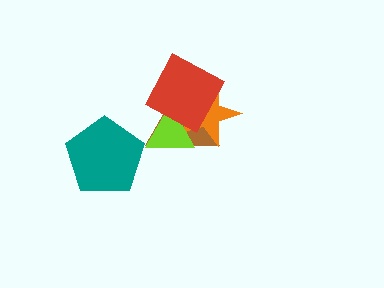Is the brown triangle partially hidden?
Yes, it is partially covered by another shape.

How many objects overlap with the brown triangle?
3 objects overlap with the brown triangle.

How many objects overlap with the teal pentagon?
0 objects overlap with the teal pentagon.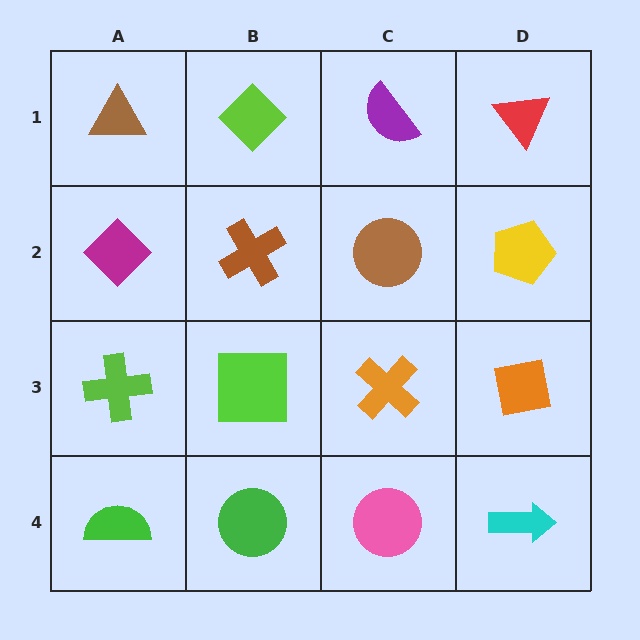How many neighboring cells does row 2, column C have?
4.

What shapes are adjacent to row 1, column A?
A magenta diamond (row 2, column A), a lime diamond (row 1, column B).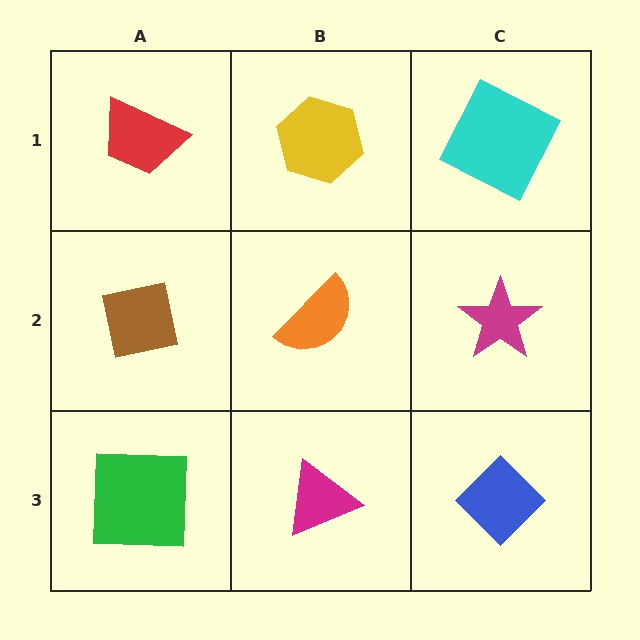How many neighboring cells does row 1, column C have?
2.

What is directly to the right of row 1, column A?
A yellow hexagon.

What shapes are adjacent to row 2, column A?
A red trapezoid (row 1, column A), a green square (row 3, column A), an orange semicircle (row 2, column B).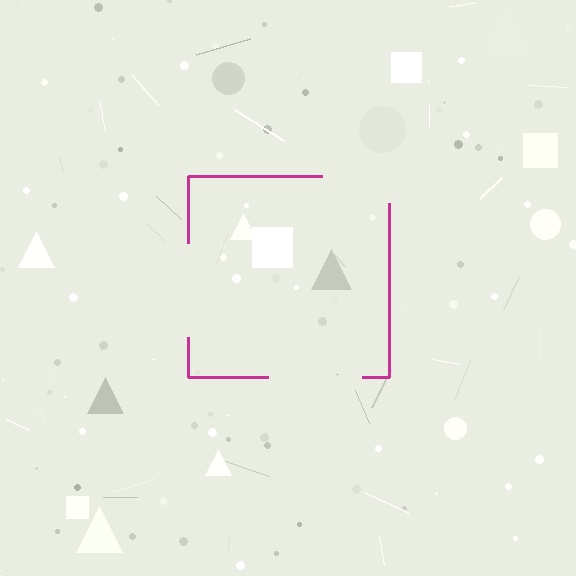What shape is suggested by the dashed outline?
The dashed outline suggests a square.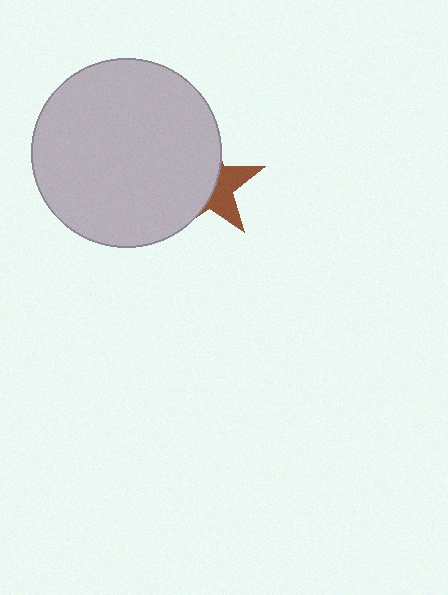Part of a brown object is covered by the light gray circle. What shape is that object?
It is a star.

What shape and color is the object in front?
The object in front is a light gray circle.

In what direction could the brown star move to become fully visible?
The brown star could move right. That would shift it out from behind the light gray circle entirely.